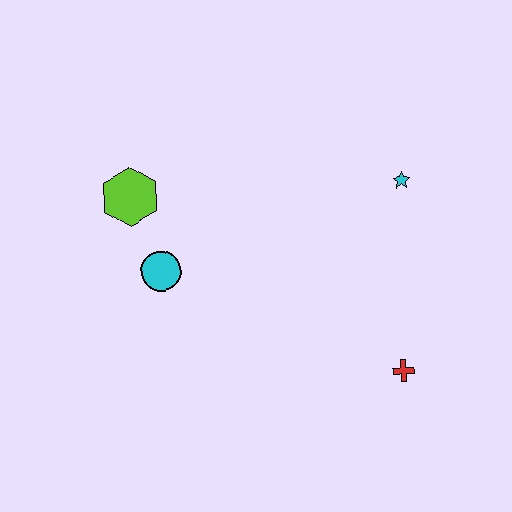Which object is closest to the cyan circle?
The lime hexagon is closest to the cyan circle.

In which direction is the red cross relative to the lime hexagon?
The red cross is to the right of the lime hexagon.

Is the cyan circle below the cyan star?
Yes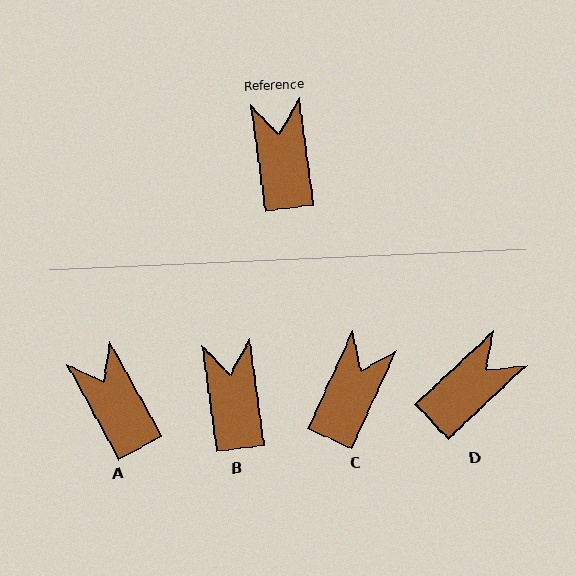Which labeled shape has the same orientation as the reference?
B.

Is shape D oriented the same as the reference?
No, it is off by about 55 degrees.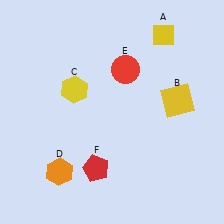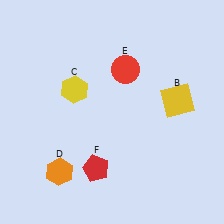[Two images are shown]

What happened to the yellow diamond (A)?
The yellow diamond (A) was removed in Image 2. It was in the top-right area of Image 1.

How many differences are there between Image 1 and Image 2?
There is 1 difference between the two images.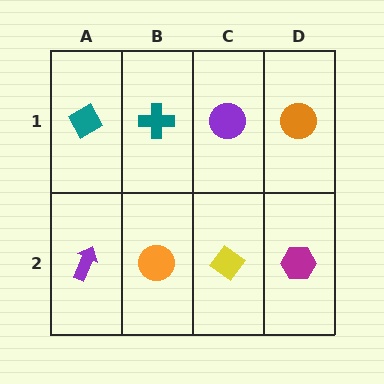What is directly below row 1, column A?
A purple arrow.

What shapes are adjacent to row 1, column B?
An orange circle (row 2, column B), a teal diamond (row 1, column A), a purple circle (row 1, column C).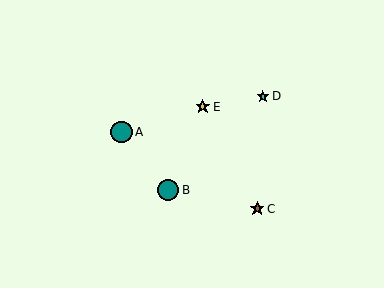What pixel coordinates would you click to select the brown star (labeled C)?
Click at (257, 209) to select the brown star C.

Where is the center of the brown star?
The center of the brown star is at (257, 209).